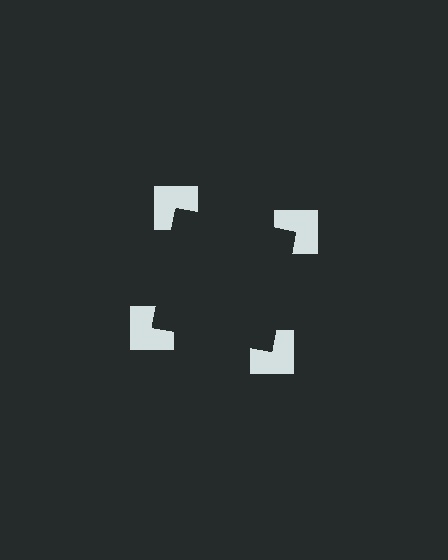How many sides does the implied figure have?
4 sides.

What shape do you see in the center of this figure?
An illusory square — its edges are inferred from the aligned wedge cuts in the notched squares, not physically drawn.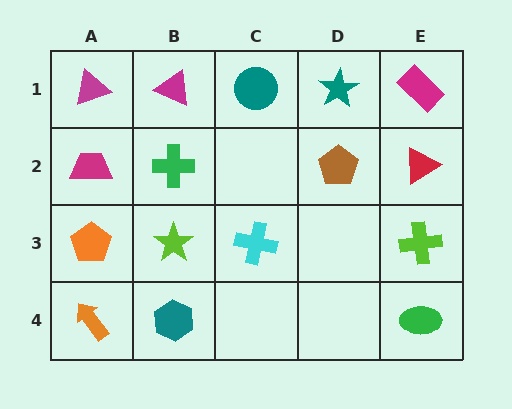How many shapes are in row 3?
4 shapes.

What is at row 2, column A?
A magenta trapezoid.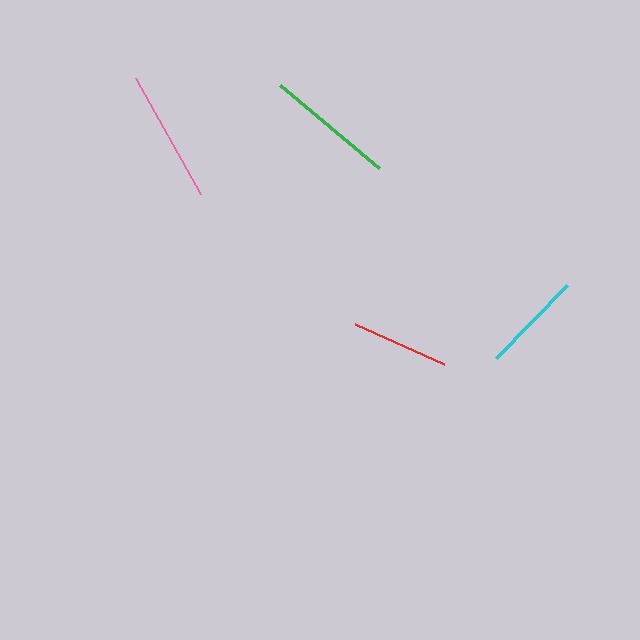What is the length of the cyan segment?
The cyan segment is approximately 103 pixels long.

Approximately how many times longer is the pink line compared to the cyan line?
The pink line is approximately 1.3 times the length of the cyan line.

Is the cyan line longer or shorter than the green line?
The green line is longer than the cyan line.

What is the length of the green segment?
The green segment is approximately 129 pixels long.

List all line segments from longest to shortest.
From longest to shortest: pink, green, cyan, red.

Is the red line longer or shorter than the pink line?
The pink line is longer than the red line.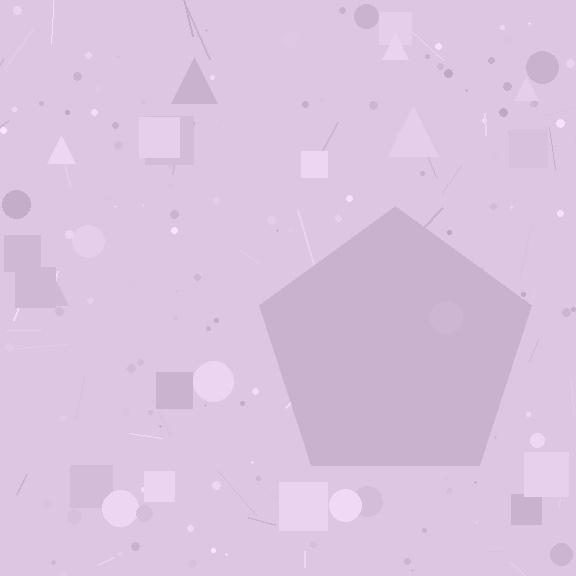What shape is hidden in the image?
A pentagon is hidden in the image.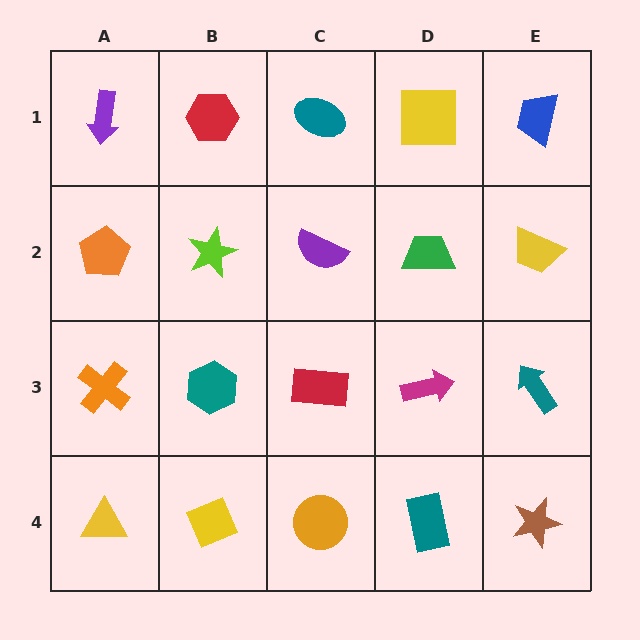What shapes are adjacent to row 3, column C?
A purple semicircle (row 2, column C), an orange circle (row 4, column C), a teal hexagon (row 3, column B), a magenta arrow (row 3, column D).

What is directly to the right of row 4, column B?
An orange circle.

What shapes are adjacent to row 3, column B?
A lime star (row 2, column B), a yellow diamond (row 4, column B), an orange cross (row 3, column A), a red rectangle (row 3, column C).